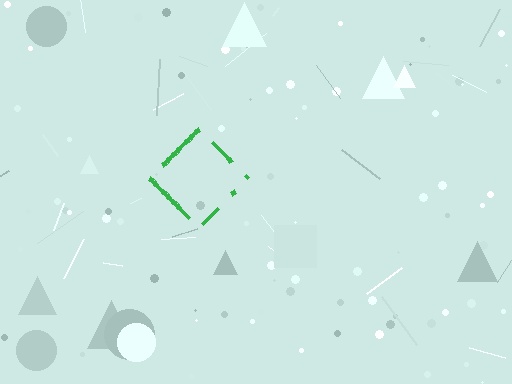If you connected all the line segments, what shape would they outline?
They would outline a diamond.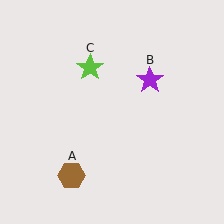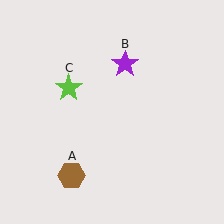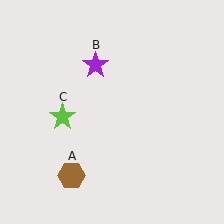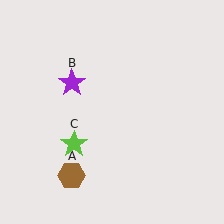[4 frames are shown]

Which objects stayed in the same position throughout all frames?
Brown hexagon (object A) remained stationary.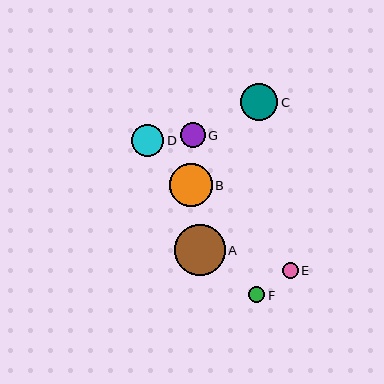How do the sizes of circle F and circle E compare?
Circle F and circle E are approximately the same size.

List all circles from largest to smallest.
From largest to smallest: A, B, C, D, G, F, E.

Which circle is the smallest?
Circle E is the smallest with a size of approximately 15 pixels.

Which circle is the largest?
Circle A is the largest with a size of approximately 51 pixels.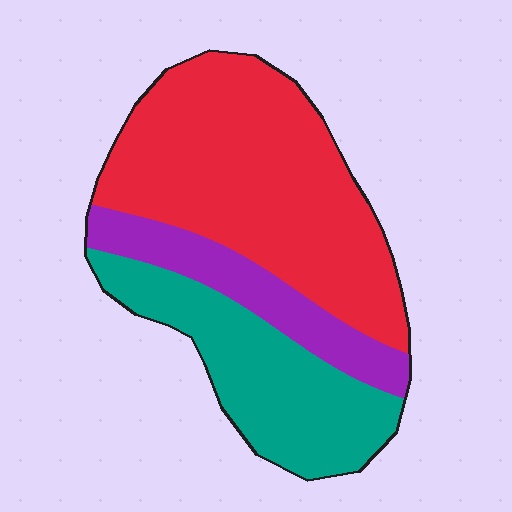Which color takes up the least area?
Purple, at roughly 15%.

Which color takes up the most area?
Red, at roughly 55%.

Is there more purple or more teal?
Teal.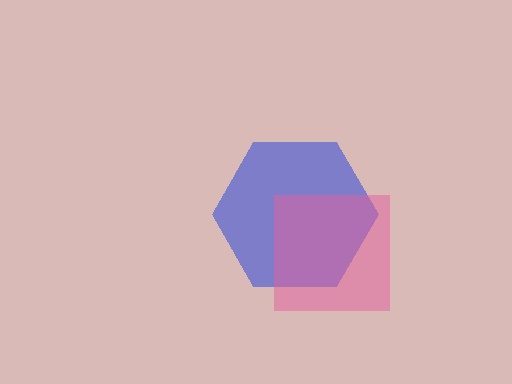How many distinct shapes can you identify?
There are 2 distinct shapes: a blue hexagon, a pink square.